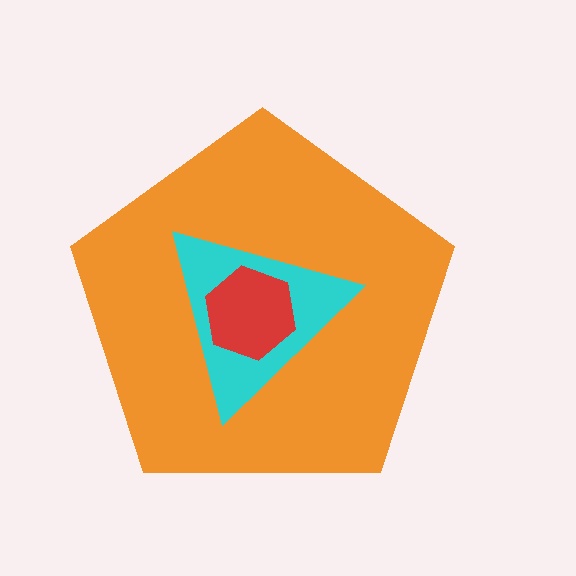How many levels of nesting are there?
3.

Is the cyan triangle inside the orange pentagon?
Yes.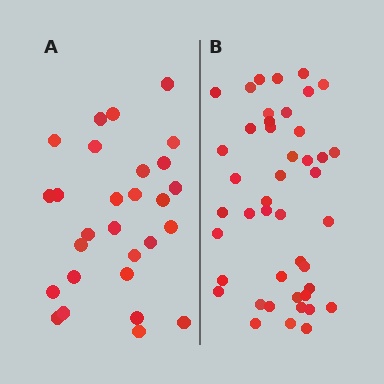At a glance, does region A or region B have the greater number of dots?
Region B (the right region) has more dots.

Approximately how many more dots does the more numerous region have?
Region B has approximately 15 more dots than region A.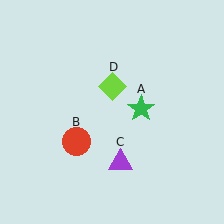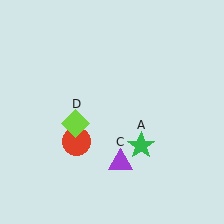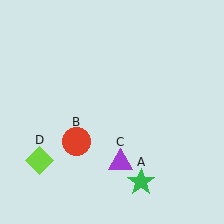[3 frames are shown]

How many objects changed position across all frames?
2 objects changed position: green star (object A), lime diamond (object D).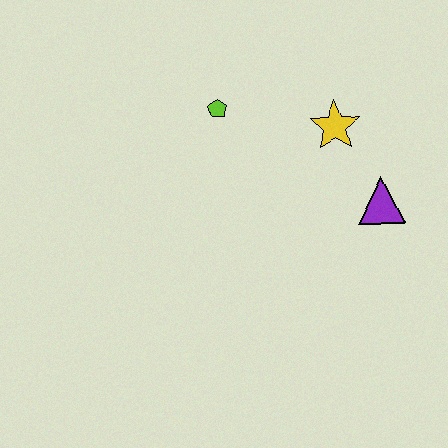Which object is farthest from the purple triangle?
The lime pentagon is farthest from the purple triangle.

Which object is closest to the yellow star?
The purple triangle is closest to the yellow star.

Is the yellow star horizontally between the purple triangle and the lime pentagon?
Yes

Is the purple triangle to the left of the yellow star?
No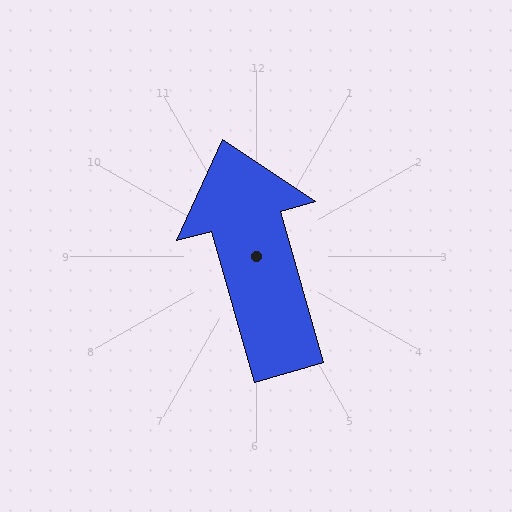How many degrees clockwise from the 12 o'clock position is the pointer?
Approximately 344 degrees.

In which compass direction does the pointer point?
North.